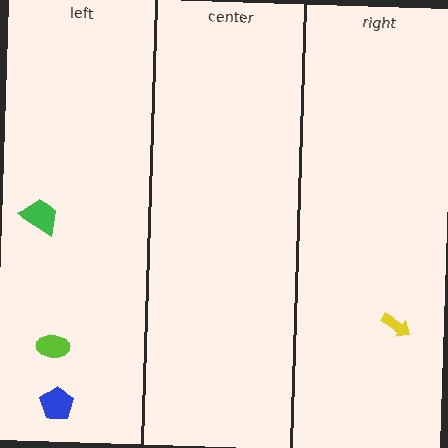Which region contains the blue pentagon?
The left region.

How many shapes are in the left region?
3.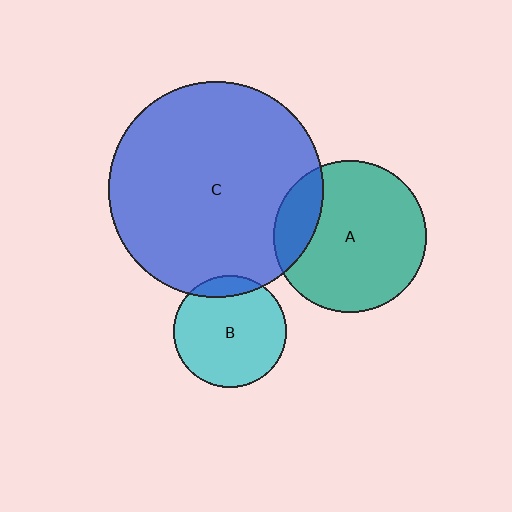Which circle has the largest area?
Circle C (blue).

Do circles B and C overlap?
Yes.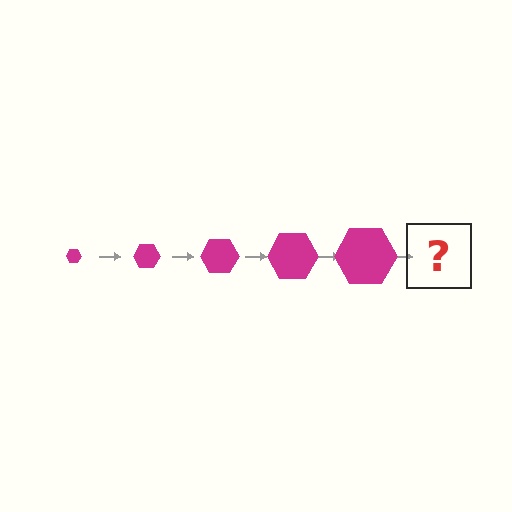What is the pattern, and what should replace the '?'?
The pattern is that the hexagon gets progressively larger each step. The '?' should be a magenta hexagon, larger than the previous one.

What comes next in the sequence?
The next element should be a magenta hexagon, larger than the previous one.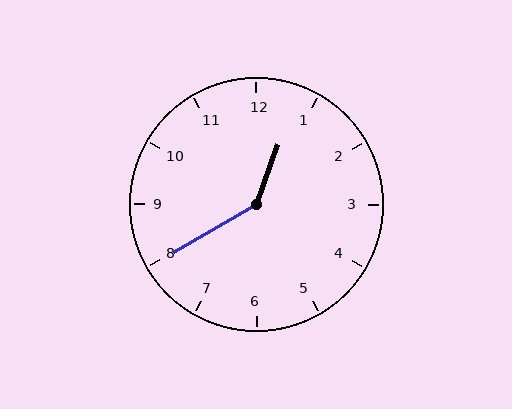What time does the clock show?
12:40.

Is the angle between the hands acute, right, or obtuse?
It is obtuse.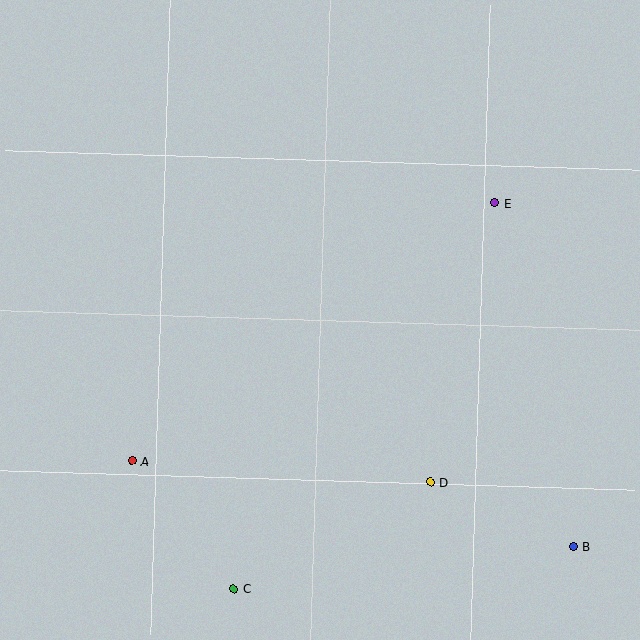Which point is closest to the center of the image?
Point D at (430, 482) is closest to the center.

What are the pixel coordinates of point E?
Point E is at (494, 203).